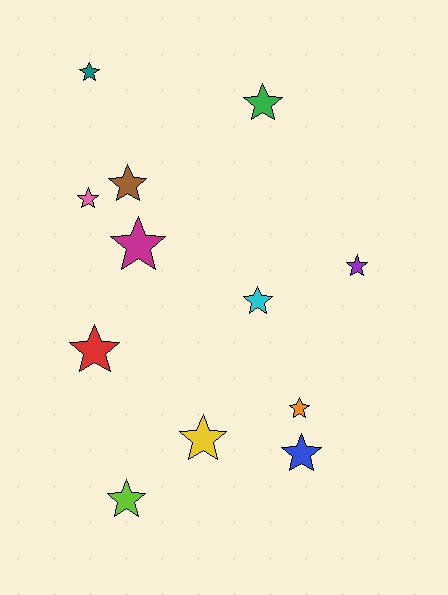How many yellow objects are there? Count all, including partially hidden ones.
There is 1 yellow object.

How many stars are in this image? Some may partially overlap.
There are 12 stars.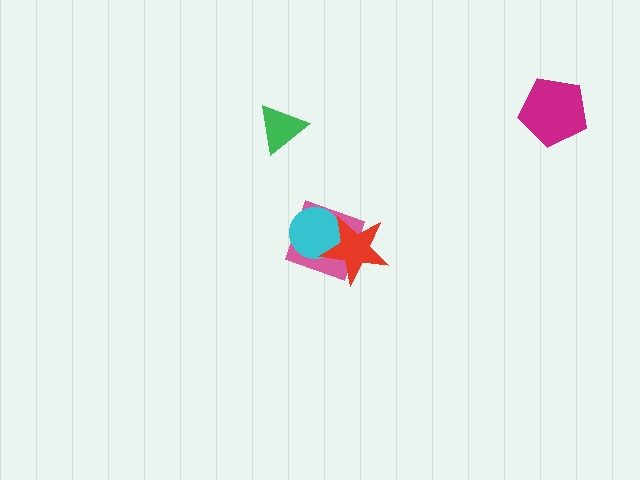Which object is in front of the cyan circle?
The red star is in front of the cyan circle.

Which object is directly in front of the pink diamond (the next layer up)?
The cyan circle is directly in front of the pink diamond.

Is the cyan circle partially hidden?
Yes, it is partially covered by another shape.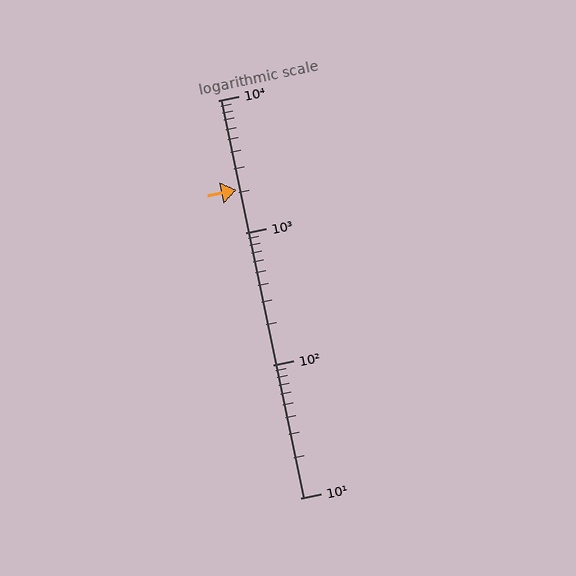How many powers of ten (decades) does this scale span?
The scale spans 3 decades, from 10 to 10000.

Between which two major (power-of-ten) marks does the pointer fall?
The pointer is between 1000 and 10000.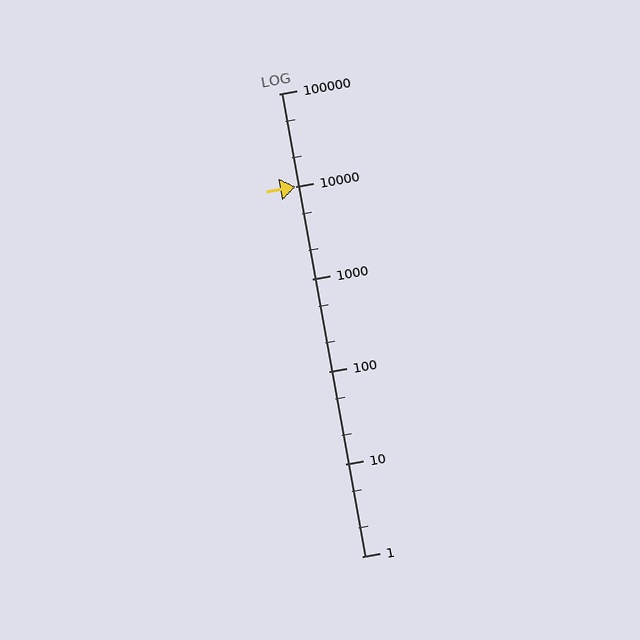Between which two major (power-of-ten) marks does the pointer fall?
The pointer is between 10000 and 100000.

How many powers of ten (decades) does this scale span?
The scale spans 5 decades, from 1 to 100000.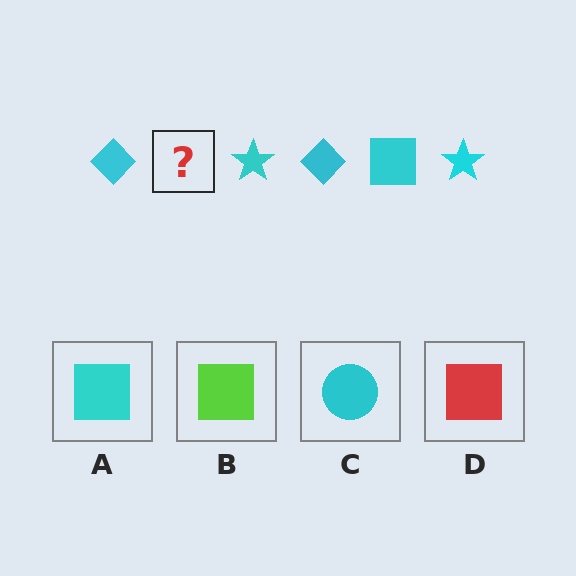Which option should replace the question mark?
Option A.